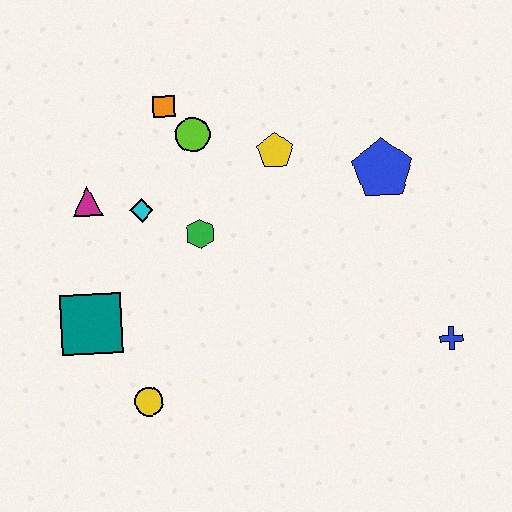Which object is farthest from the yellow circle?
The blue pentagon is farthest from the yellow circle.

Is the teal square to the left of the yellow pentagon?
Yes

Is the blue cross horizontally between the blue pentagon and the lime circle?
No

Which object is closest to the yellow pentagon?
The lime circle is closest to the yellow pentagon.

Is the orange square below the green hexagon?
No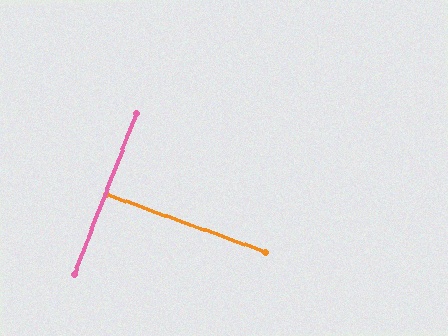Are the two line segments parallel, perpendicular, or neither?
Perpendicular — they meet at approximately 89°.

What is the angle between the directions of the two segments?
Approximately 89 degrees.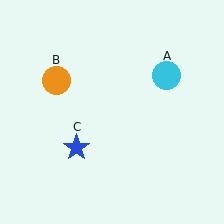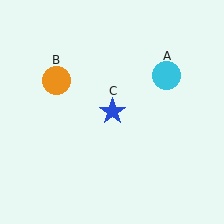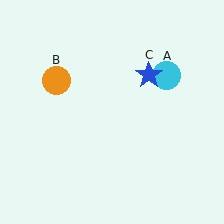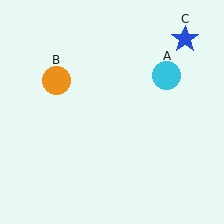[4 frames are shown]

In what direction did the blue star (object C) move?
The blue star (object C) moved up and to the right.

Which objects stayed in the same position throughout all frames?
Cyan circle (object A) and orange circle (object B) remained stationary.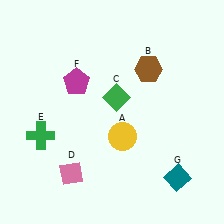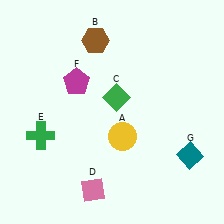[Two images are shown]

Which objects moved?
The objects that moved are: the brown hexagon (B), the pink diamond (D), the teal diamond (G).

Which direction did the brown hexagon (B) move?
The brown hexagon (B) moved left.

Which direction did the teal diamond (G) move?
The teal diamond (G) moved up.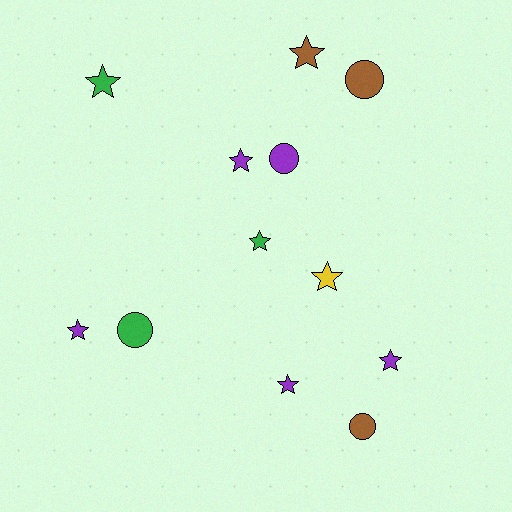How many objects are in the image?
There are 12 objects.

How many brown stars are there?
There is 1 brown star.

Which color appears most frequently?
Purple, with 5 objects.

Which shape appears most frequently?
Star, with 8 objects.